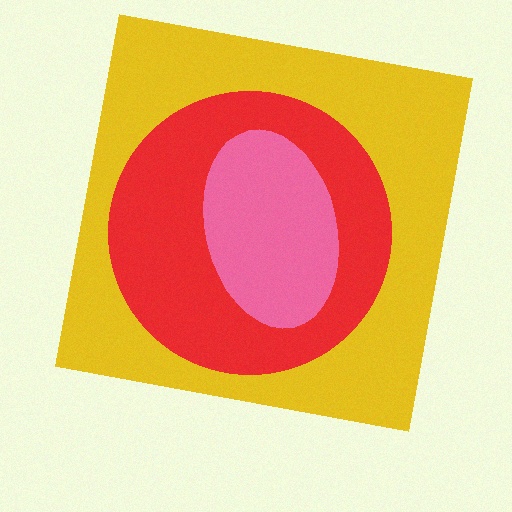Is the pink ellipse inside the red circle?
Yes.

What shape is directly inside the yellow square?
The red circle.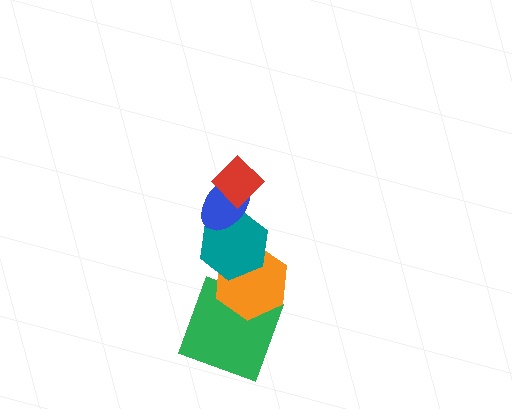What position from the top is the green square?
The green square is 5th from the top.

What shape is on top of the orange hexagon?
The teal hexagon is on top of the orange hexagon.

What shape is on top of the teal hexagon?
The blue ellipse is on top of the teal hexagon.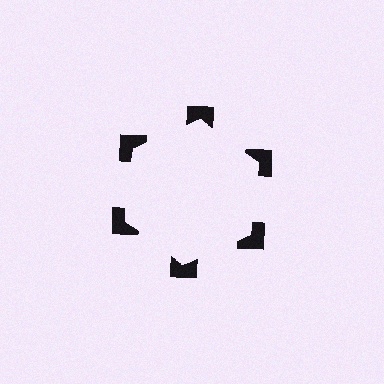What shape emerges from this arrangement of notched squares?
An illusory hexagon — its edges are inferred from the aligned wedge cuts in the notched squares, not physically drawn.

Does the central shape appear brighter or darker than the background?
It typically appears slightly brighter than the background, even though no actual brightness change is drawn.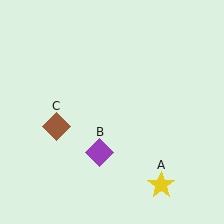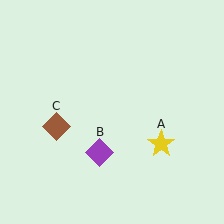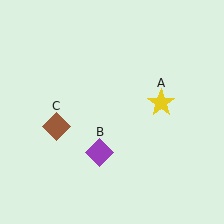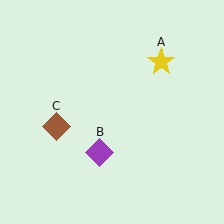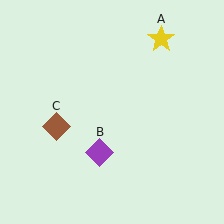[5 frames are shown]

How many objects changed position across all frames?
1 object changed position: yellow star (object A).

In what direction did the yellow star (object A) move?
The yellow star (object A) moved up.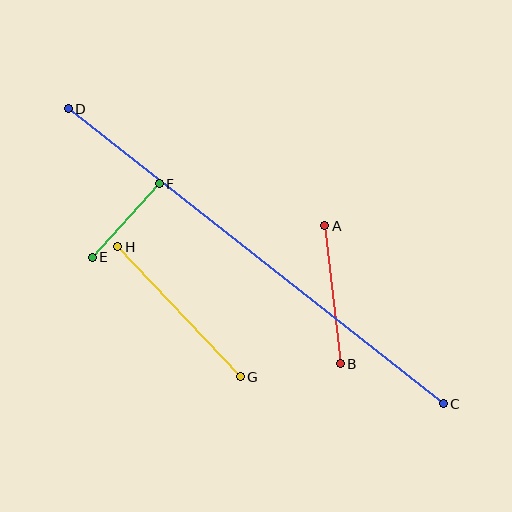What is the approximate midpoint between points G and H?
The midpoint is at approximately (179, 312) pixels.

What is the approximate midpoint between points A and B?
The midpoint is at approximately (333, 295) pixels.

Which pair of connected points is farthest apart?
Points C and D are farthest apart.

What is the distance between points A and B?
The distance is approximately 139 pixels.